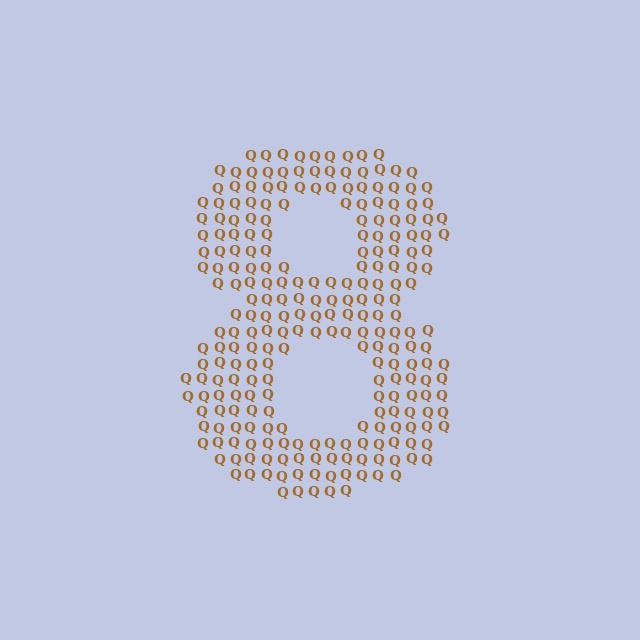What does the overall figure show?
The overall figure shows the digit 8.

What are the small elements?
The small elements are letter Q's.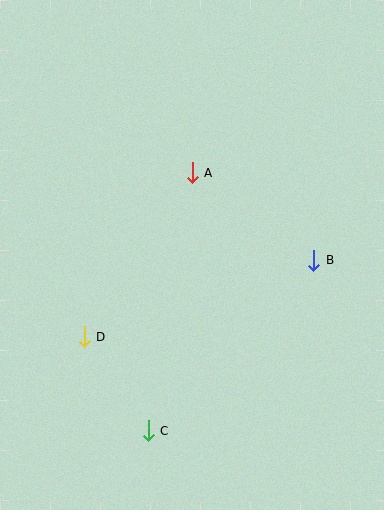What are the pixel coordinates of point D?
Point D is at (84, 337).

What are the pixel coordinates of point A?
Point A is at (192, 173).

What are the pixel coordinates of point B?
Point B is at (314, 260).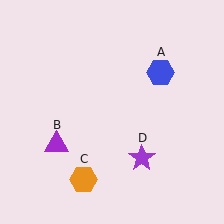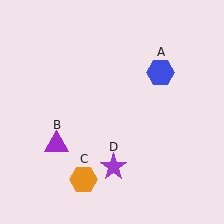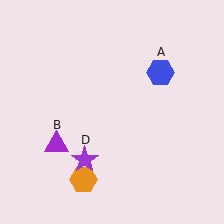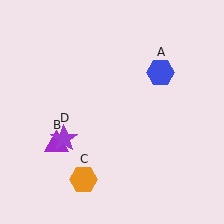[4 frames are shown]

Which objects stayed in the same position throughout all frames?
Blue hexagon (object A) and purple triangle (object B) and orange hexagon (object C) remained stationary.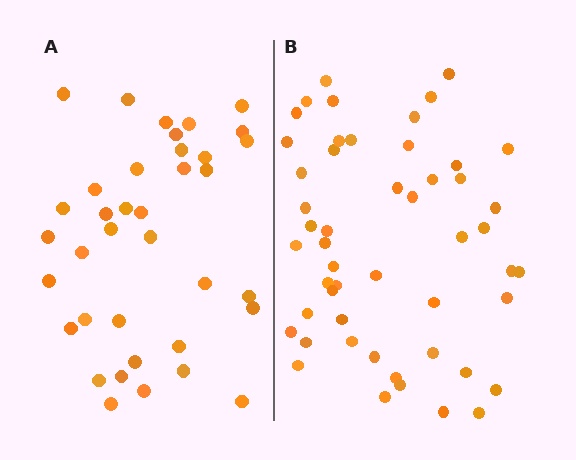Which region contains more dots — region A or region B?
Region B (the right region) has more dots.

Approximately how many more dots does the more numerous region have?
Region B has approximately 15 more dots than region A.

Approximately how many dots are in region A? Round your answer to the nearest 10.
About 40 dots. (The exact count is 37, which rounds to 40.)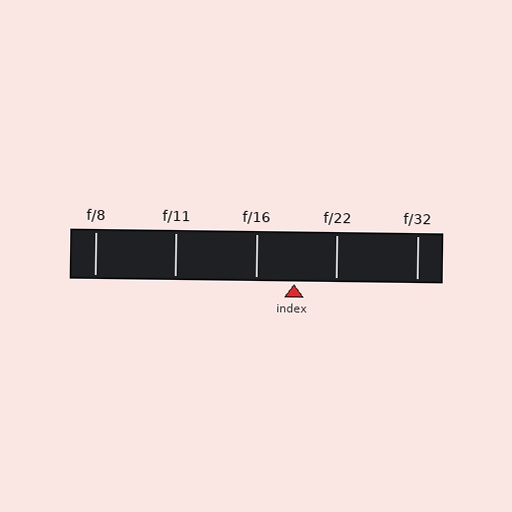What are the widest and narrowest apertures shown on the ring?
The widest aperture shown is f/8 and the narrowest is f/32.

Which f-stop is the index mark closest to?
The index mark is closest to f/16.